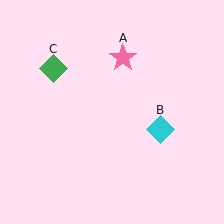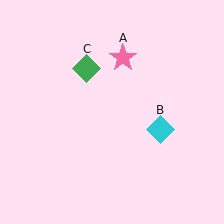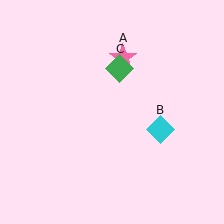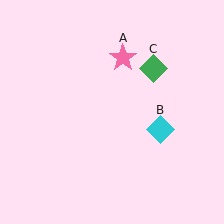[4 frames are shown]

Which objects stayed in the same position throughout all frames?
Pink star (object A) and cyan diamond (object B) remained stationary.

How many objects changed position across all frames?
1 object changed position: green diamond (object C).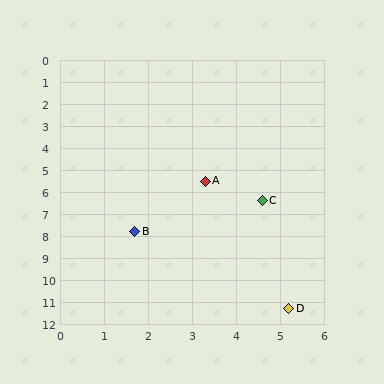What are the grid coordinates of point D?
Point D is at approximately (5.2, 11.3).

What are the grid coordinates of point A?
Point A is at approximately (3.3, 5.5).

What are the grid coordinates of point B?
Point B is at approximately (1.7, 7.8).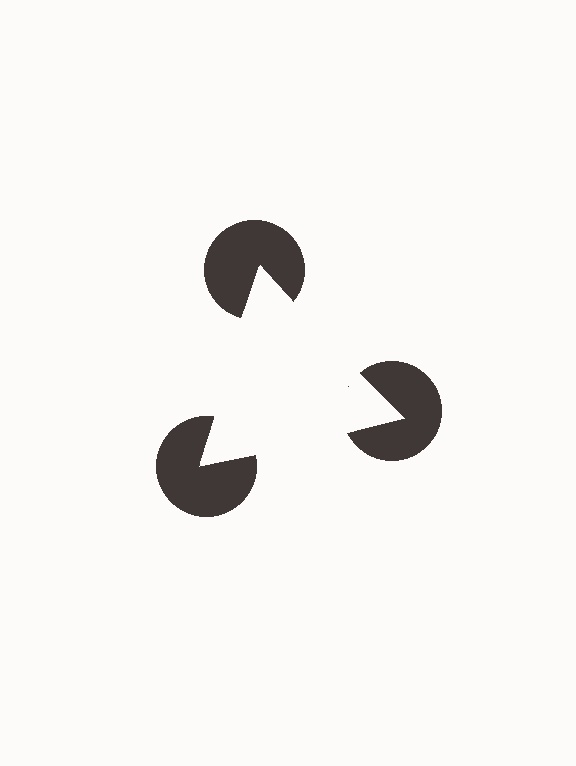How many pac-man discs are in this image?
There are 3 — one at each vertex of the illusory triangle.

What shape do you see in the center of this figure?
An illusory triangle — its edges are inferred from the aligned wedge cuts in the pac-man discs, not physically drawn.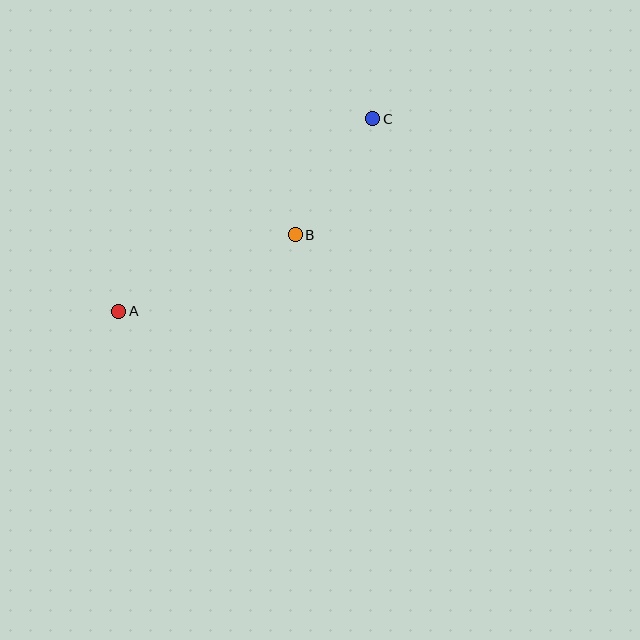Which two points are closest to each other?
Points B and C are closest to each other.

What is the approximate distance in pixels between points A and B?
The distance between A and B is approximately 193 pixels.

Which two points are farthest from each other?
Points A and C are farthest from each other.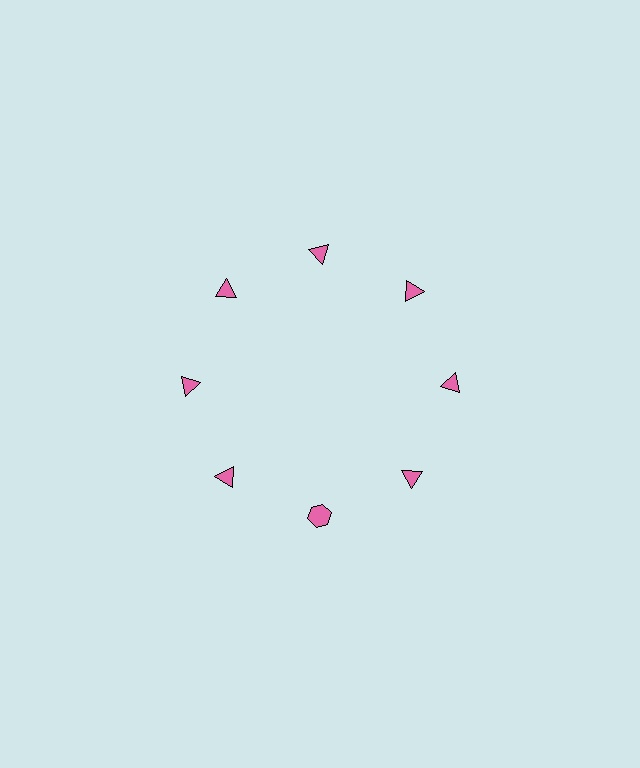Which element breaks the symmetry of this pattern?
The pink hexagon at roughly the 6 o'clock position breaks the symmetry. All other shapes are pink triangles.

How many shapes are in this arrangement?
There are 8 shapes arranged in a ring pattern.